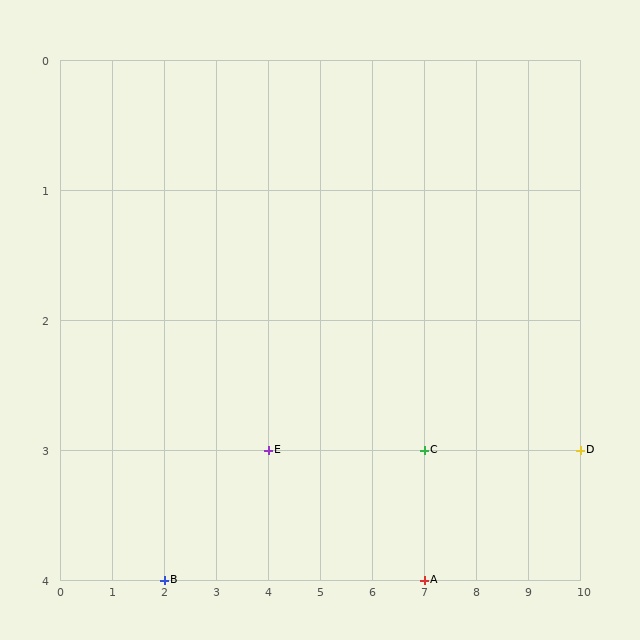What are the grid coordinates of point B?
Point B is at grid coordinates (2, 4).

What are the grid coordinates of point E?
Point E is at grid coordinates (4, 3).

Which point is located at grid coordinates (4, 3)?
Point E is at (4, 3).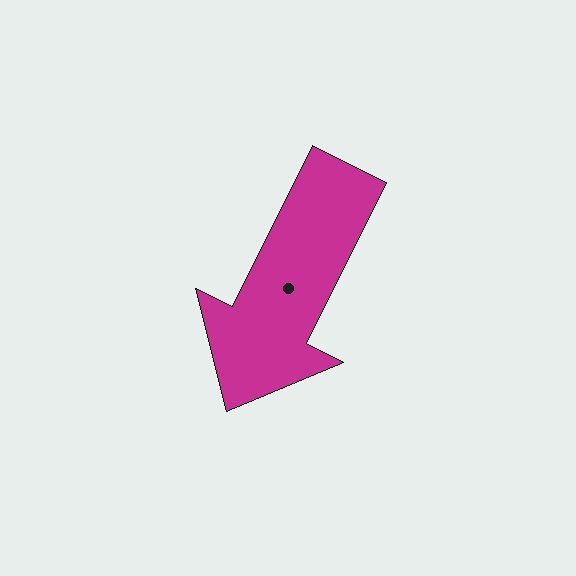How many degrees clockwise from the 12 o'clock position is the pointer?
Approximately 206 degrees.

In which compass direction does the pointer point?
Southwest.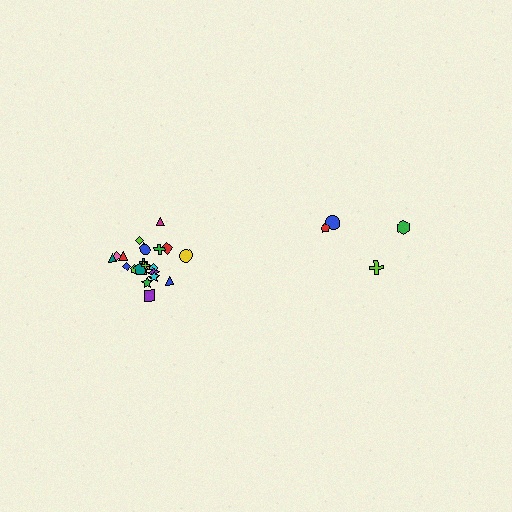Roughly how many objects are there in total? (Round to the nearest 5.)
Roughly 25 objects in total.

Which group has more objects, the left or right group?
The left group.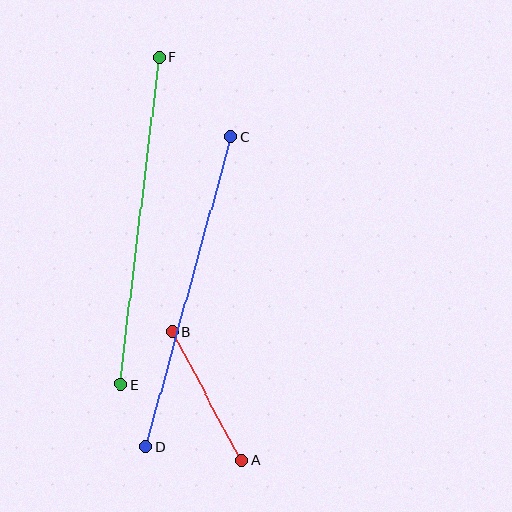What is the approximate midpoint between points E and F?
The midpoint is at approximately (140, 221) pixels.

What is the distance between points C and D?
The distance is approximately 322 pixels.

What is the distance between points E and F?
The distance is approximately 330 pixels.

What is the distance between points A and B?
The distance is approximately 146 pixels.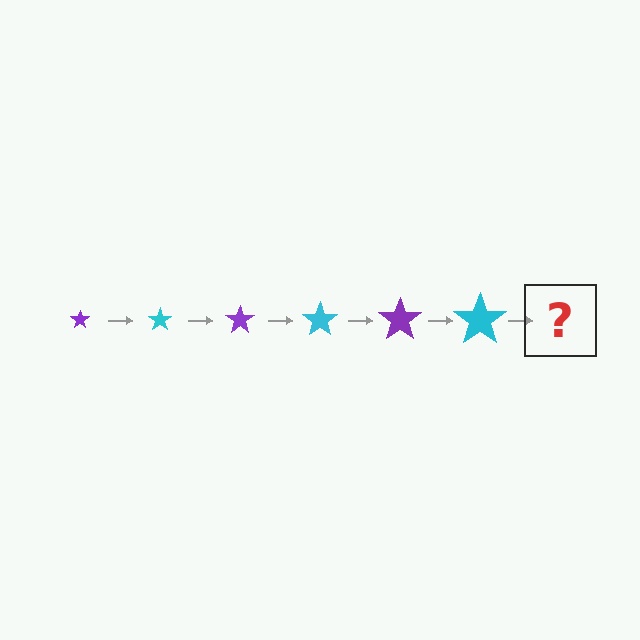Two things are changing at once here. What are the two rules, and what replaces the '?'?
The two rules are that the star grows larger each step and the color cycles through purple and cyan. The '?' should be a purple star, larger than the previous one.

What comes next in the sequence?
The next element should be a purple star, larger than the previous one.